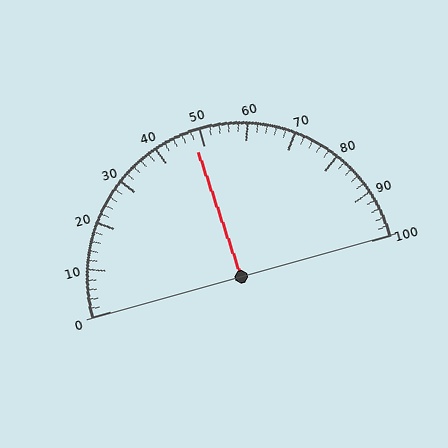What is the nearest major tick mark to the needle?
The nearest major tick mark is 50.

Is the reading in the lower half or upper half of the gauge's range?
The reading is in the lower half of the range (0 to 100).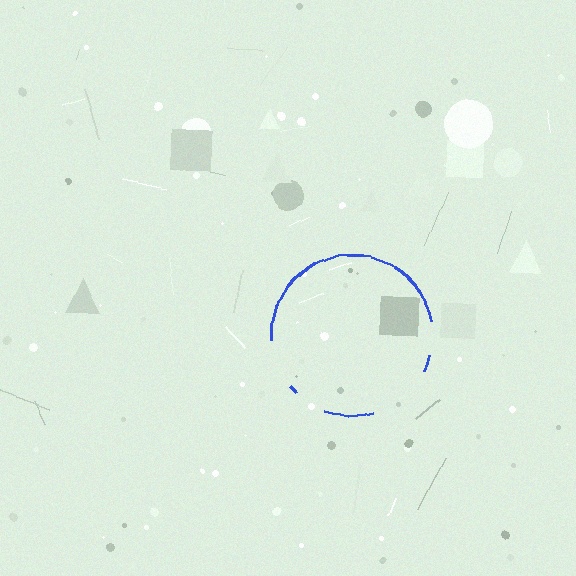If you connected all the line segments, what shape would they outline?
They would outline a circle.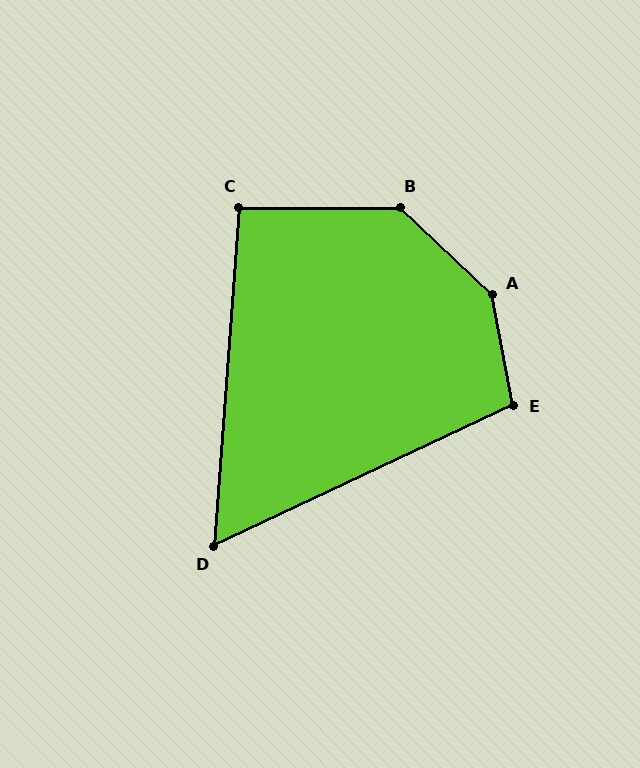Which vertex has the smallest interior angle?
D, at approximately 60 degrees.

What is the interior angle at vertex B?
Approximately 136 degrees (obtuse).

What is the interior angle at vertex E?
Approximately 105 degrees (obtuse).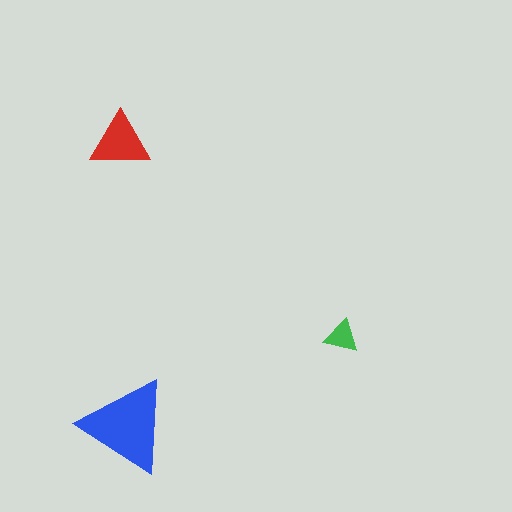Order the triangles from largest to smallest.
the blue one, the red one, the green one.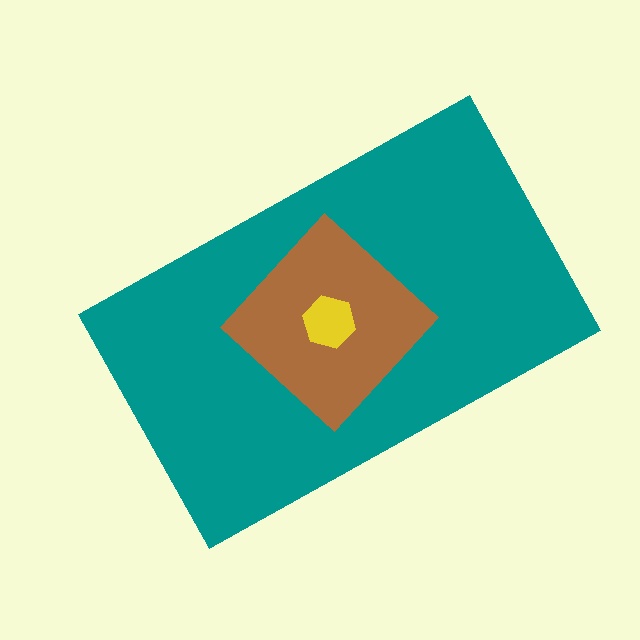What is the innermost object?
The yellow hexagon.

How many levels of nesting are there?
3.